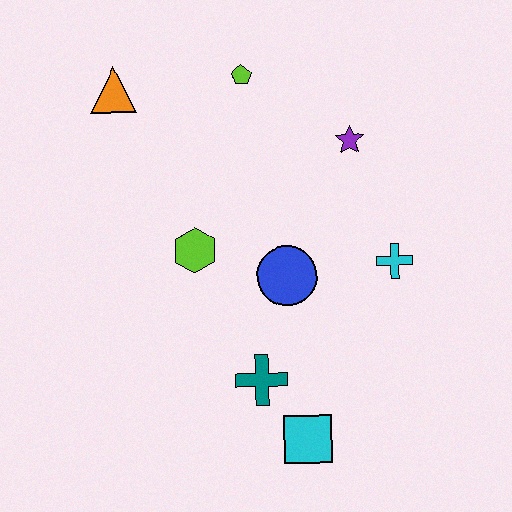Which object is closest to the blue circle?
The lime hexagon is closest to the blue circle.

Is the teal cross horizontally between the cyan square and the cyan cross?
No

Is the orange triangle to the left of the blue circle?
Yes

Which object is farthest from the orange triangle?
The cyan square is farthest from the orange triangle.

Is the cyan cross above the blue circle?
Yes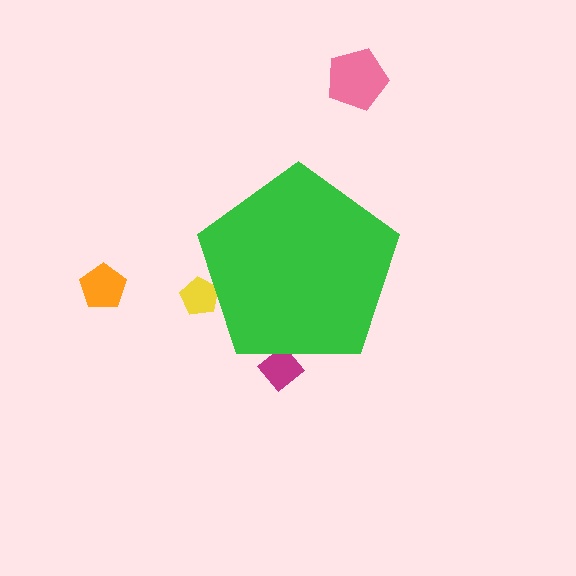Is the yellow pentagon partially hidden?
Yes, the yellow pentagon is partially hidden behind the green pentagon.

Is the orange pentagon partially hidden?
No, the orange pentagon is fully visible.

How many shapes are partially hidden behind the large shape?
2 shapes are partially hidden.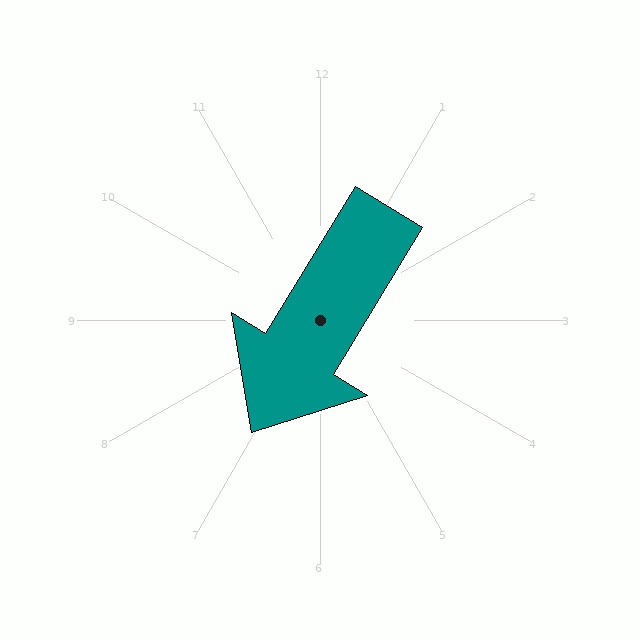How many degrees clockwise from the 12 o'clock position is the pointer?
Approximately 211 degrees.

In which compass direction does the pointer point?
Southwest.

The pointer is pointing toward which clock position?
Roughly 7 o'clock.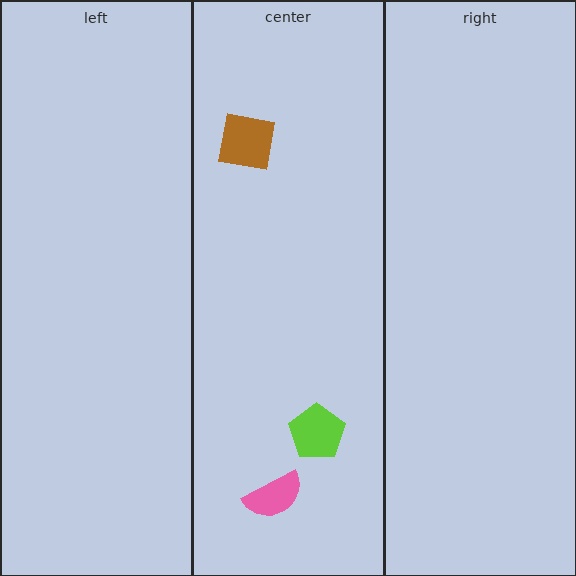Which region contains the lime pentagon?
The center region.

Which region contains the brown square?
The center region.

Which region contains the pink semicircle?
The center region.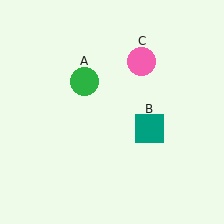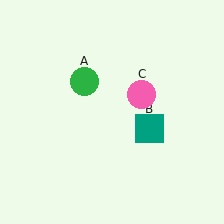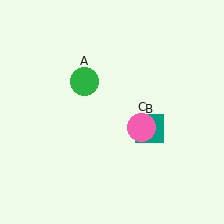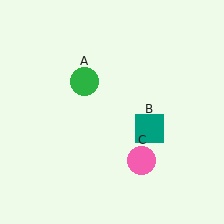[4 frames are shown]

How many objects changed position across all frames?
1 object changed position: pink circle (object C).